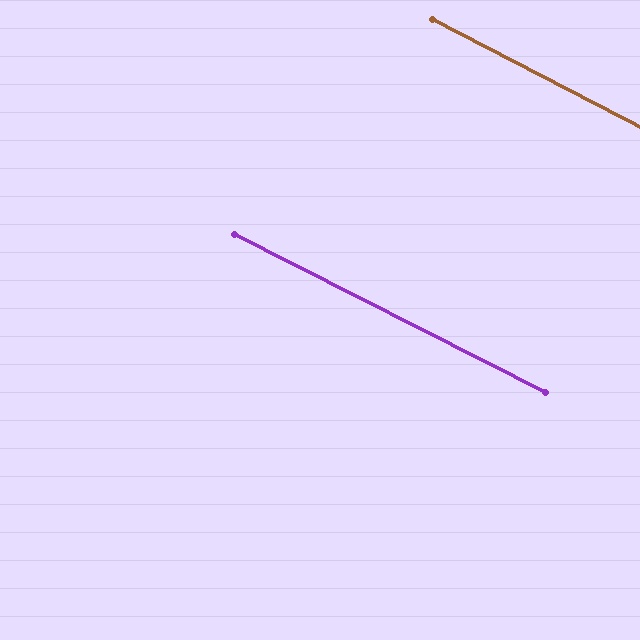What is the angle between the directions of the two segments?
Approximately 0 degrees.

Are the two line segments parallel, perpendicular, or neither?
Parallel — their directions differ by only 0.5°.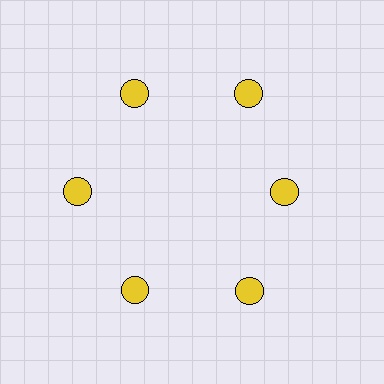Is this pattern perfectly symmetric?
No. The 6 yellow circles are arranged in a ring, but one element near the 3 o'clock position is pulled inward toward the center, breaking the 6-fold rotational symmetry.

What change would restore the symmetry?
The symmetry would be restored by moving it outward, back onto the ring so that all 6 circles sit at equal angles and equal distance from the center.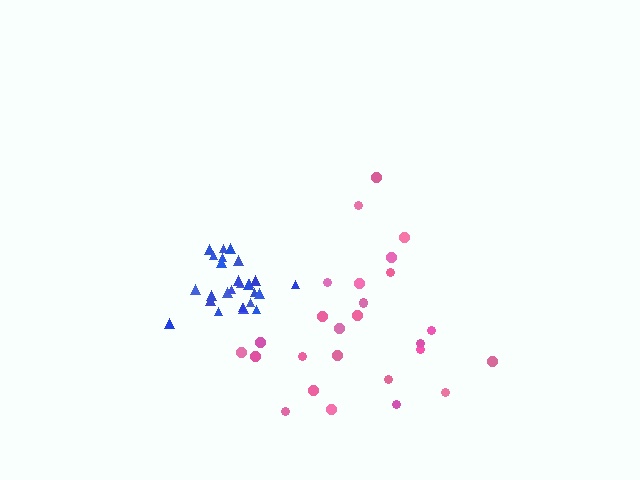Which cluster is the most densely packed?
Blue.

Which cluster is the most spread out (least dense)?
Pink.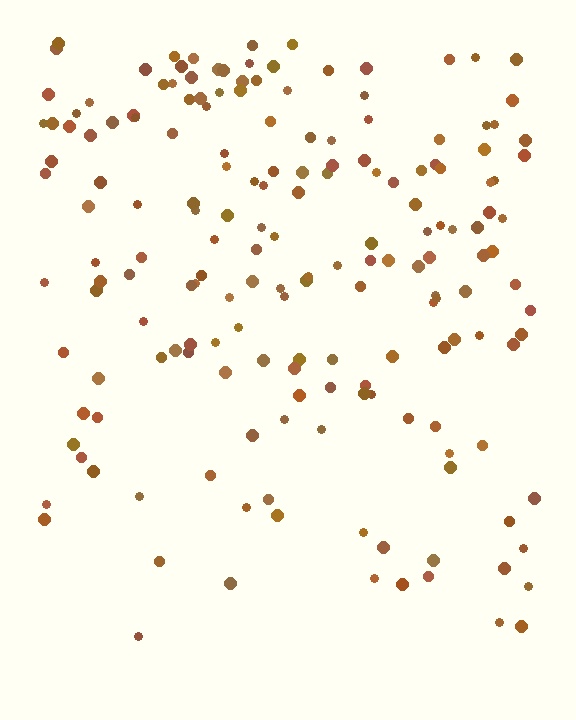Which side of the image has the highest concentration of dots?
The top.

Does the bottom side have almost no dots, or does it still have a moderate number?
Still a moderate number, just noticeably fewer than the top.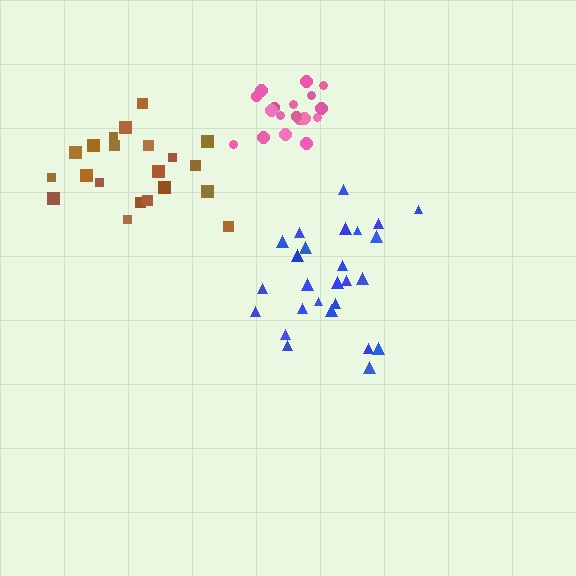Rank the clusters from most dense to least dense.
pink, brown, blue.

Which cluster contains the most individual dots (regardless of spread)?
Blue (26).